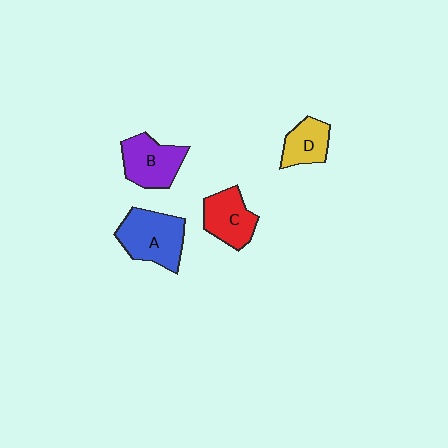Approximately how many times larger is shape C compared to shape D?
Approximately 1.3 times.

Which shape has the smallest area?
Shape D (yellow).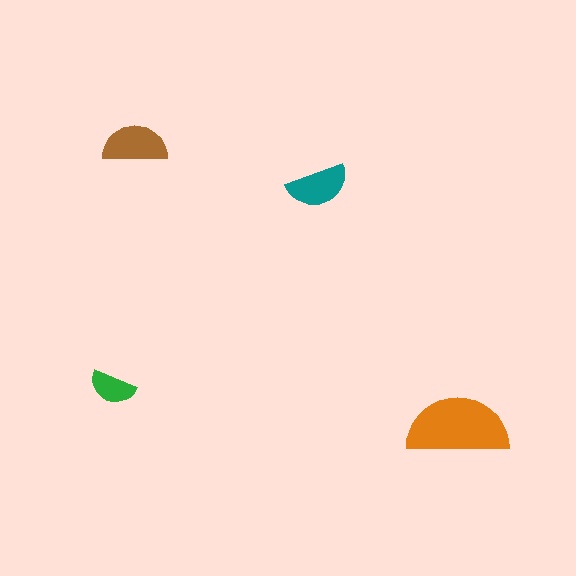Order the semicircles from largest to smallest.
the orange one, the brown one, the teal one, the green one.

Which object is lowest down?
The orange semicircle is bottommost.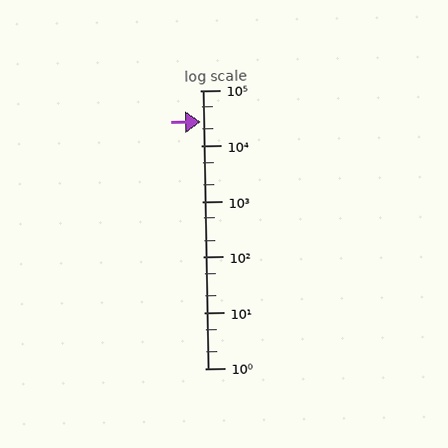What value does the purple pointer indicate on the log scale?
The pointer indicates approximately 27000.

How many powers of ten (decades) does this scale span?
The scale spans 5 decades, from 1 to 100000.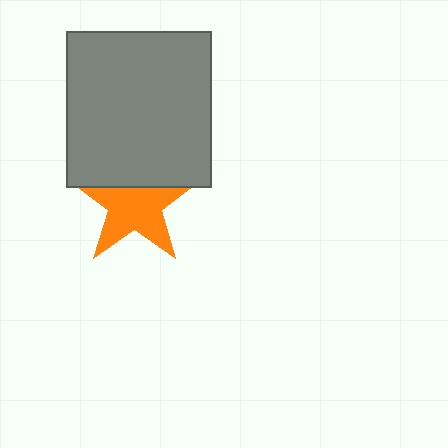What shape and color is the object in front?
The object in front is a gray rectangle.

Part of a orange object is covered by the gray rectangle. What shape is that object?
It is a star.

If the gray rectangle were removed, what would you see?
You would see the complete orange star.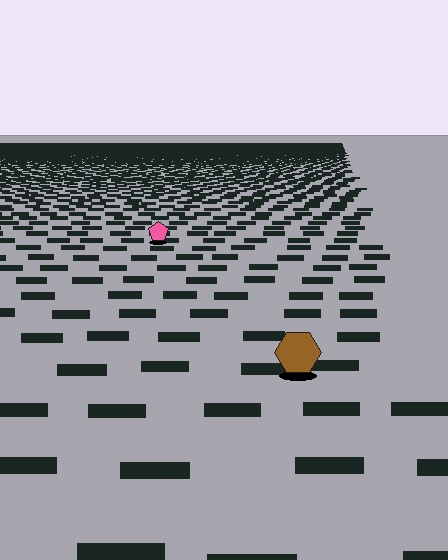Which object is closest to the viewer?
The brown hexagon is closest. The texture marks near it are larger and more spread out.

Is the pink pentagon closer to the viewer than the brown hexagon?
No. The brown hexagon is closer — you can tell from the texture gradient: the ground texture is coarser near it.